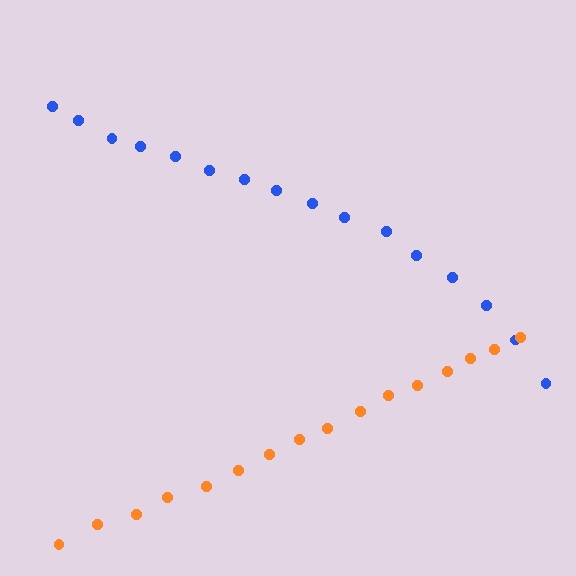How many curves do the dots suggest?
There are 2 distinct paths.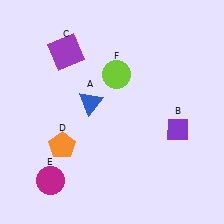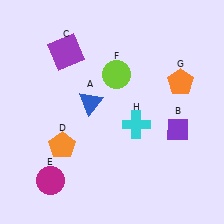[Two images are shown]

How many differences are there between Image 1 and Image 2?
There are 2 differences between the two images.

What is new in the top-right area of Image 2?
An orange pentagon (G) was added in the top-right area of Image 2.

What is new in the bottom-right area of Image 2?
A cyan cross (H) was added in the bottom-right area of Image 2.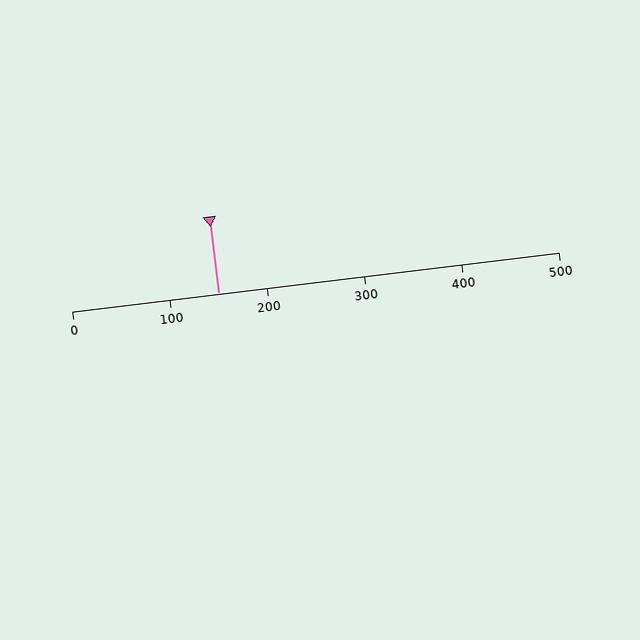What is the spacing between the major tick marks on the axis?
The major ticks are spaced 100 apart.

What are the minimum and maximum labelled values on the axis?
The axis runs from 0 to 500.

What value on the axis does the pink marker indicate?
The marker indicates approximately 150.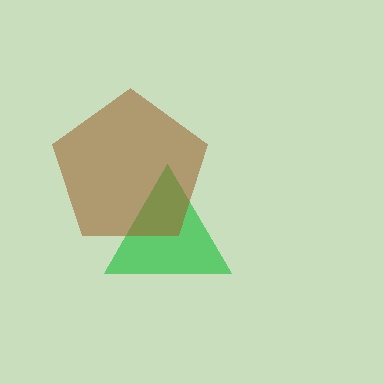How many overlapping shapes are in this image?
There are 2 overlapping shapes in the image.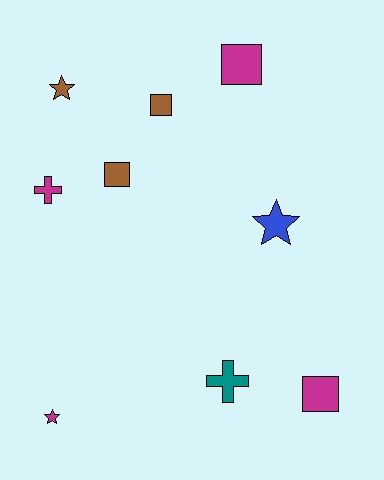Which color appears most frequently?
Magenta, with 4 objects.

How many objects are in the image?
There are 9 objects.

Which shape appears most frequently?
Square, with 4 objects.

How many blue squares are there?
There are no blue squares.